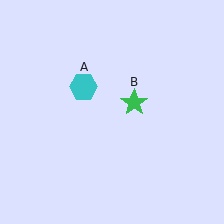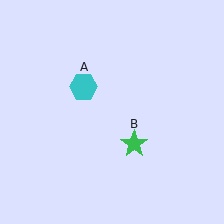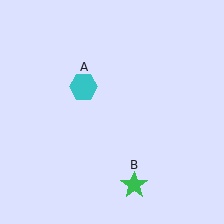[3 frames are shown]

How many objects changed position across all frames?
1 object changed position: green star (object B).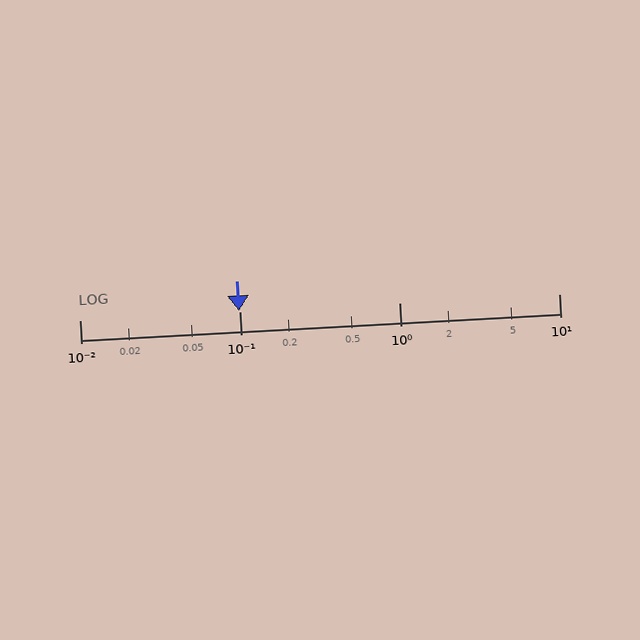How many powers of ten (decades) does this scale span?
The scale spans 3 decades, from 0.01 to 10.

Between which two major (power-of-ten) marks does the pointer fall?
The pointer is between 0.01 and 0.1.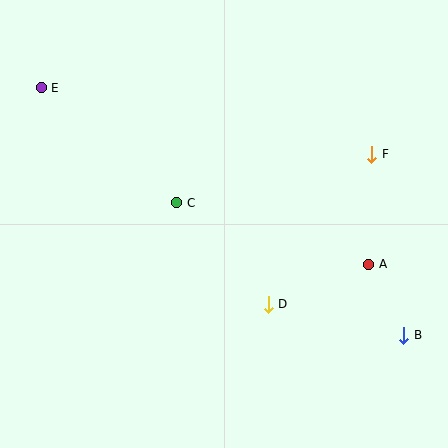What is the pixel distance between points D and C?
The distance between D and C is 137 pixels.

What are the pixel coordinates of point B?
Point B is at (404, 335).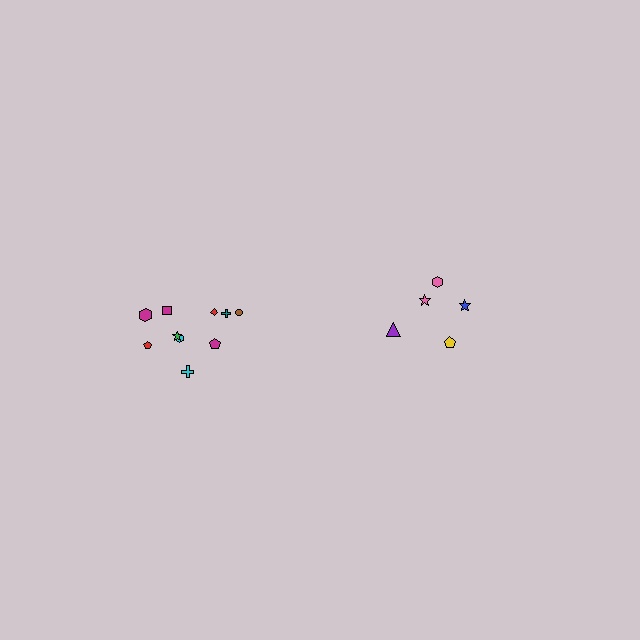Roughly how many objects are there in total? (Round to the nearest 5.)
Roughly 15 objects in total.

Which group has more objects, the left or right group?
The left group.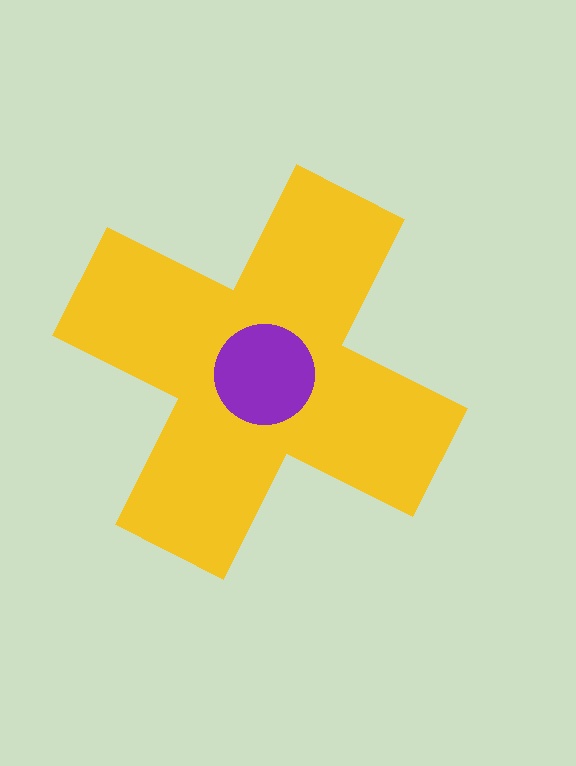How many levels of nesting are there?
2.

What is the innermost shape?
The purple circle.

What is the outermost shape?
The yellow cross.